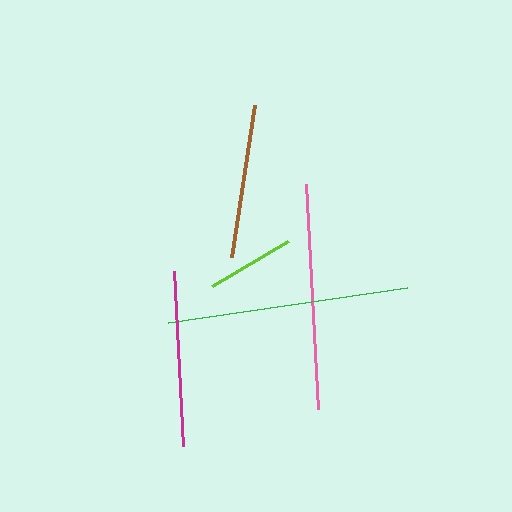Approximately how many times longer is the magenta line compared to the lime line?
The magenta line is approximately 2.0 times the length of the lime line.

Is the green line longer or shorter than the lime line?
The green line is longer than the lime line.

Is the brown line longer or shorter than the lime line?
The brown line is longer than the lime line.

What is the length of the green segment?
The green segment is approximately 242 pixels long.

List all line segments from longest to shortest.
From longest to shortest: green, pink, magenta, brown, lime.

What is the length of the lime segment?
The lime segment is approximately 89 pixels long.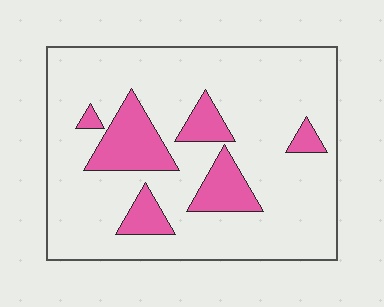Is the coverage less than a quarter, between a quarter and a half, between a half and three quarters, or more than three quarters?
Less than a quarter.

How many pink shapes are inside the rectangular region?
6.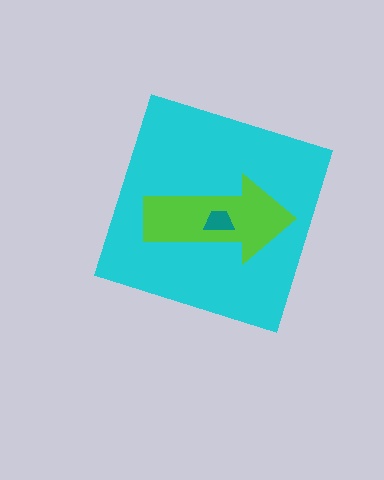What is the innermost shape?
The teal trapezoid.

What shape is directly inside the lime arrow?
The teal trapezoid.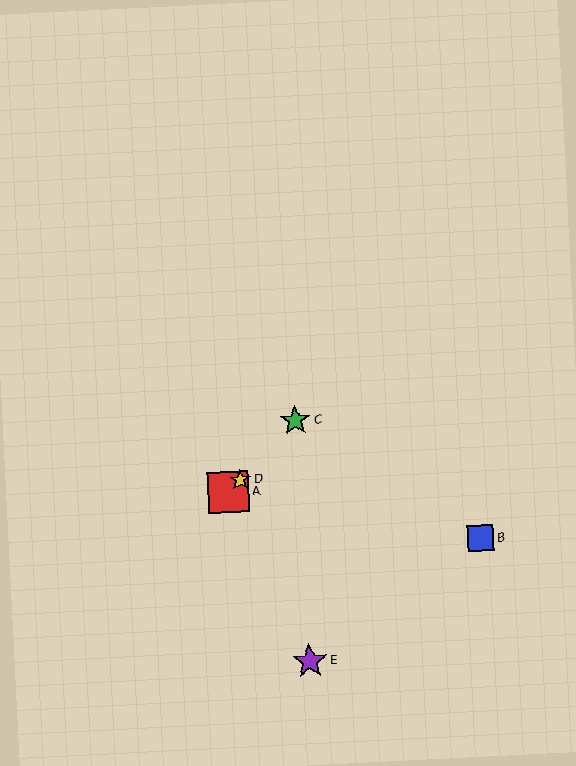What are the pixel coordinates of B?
Object B is at (480, 538).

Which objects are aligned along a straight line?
Objects A, C, D are aligned along a straight line.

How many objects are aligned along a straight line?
3 objects (A, C, D) are aligned along a straight line.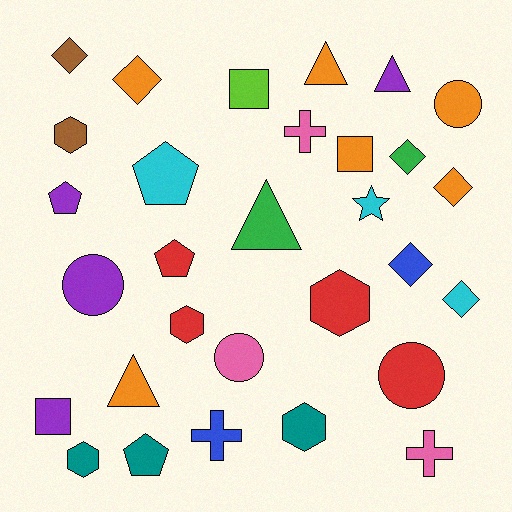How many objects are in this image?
There are 30 objects.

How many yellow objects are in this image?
There are no yellow objects.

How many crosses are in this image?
There are 3 crosses.